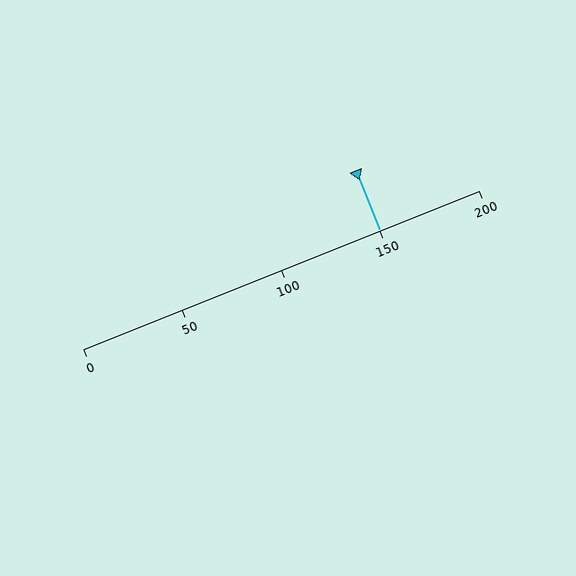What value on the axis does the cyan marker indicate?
The marker indicates approximately 150.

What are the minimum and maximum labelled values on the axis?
The axis runs from 0 to 200.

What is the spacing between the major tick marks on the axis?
The major ticks are spaced 50 apart.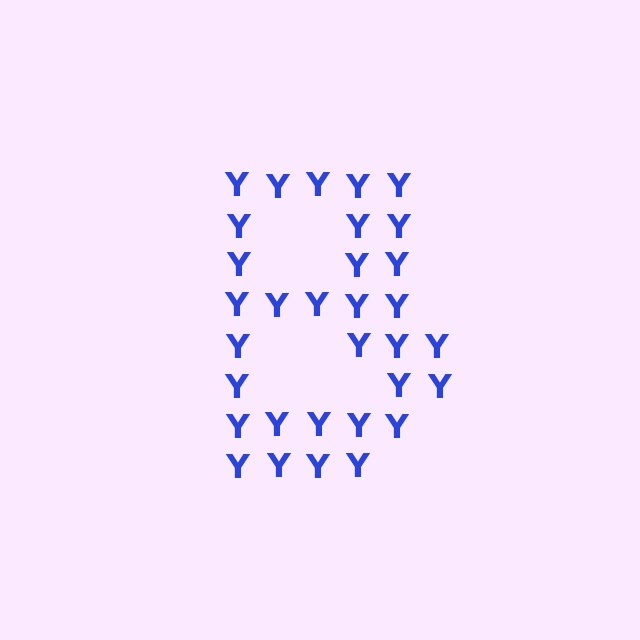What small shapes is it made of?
It is made of small letter Y's.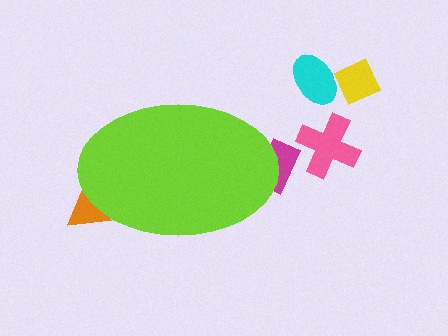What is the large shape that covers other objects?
A lime ellipse.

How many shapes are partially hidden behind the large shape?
2 shapes are partially hidden.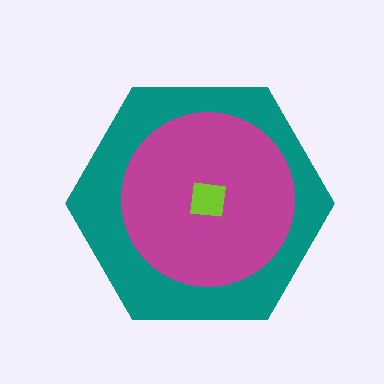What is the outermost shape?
The teal hexagon.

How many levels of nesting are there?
3.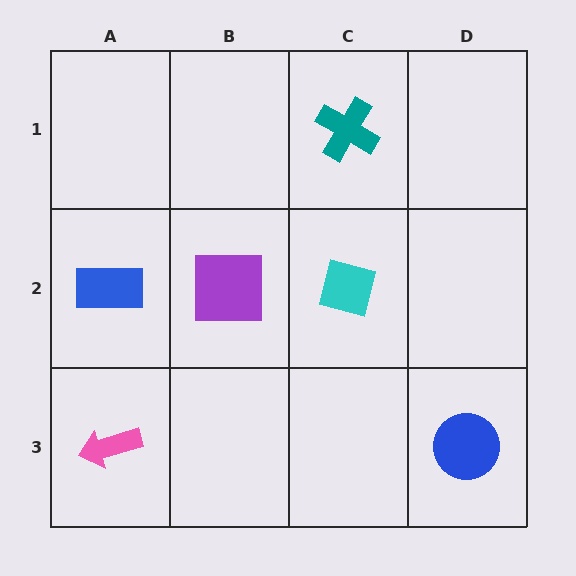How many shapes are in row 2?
3 shapes.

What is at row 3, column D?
A blue circle.